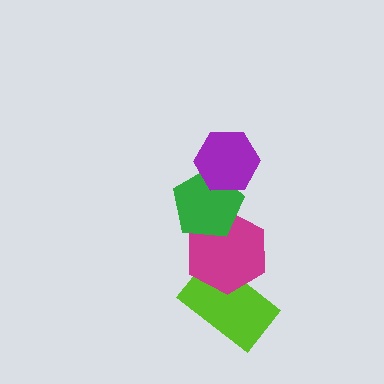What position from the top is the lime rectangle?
The lime rectangle is 4th from the top.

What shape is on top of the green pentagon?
The purple hexagon is on top of the green pentagon.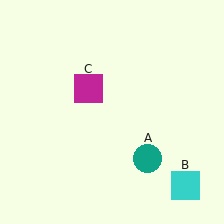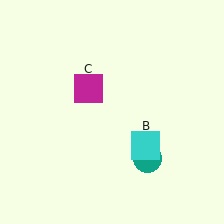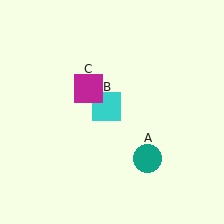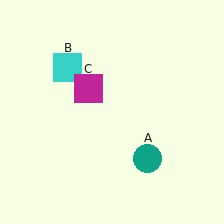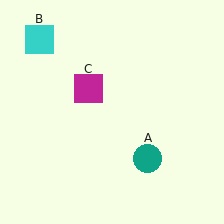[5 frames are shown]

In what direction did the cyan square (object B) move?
The cyan square (object B) moved up and to the left.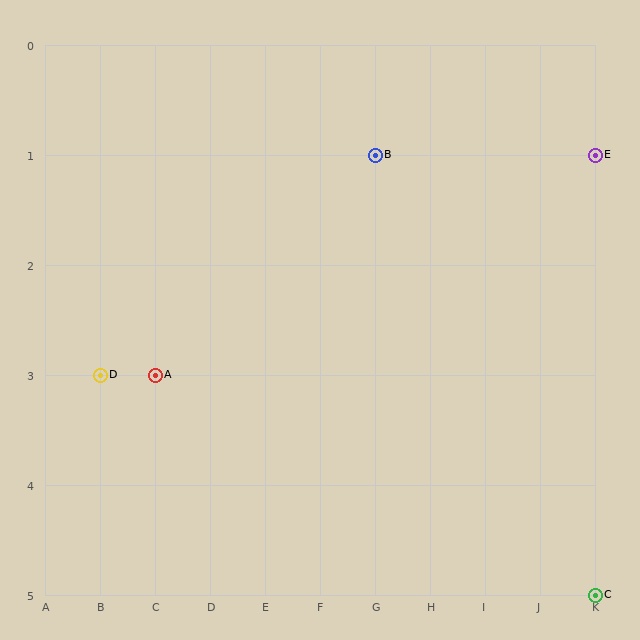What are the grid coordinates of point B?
Point B is at grid coordinates (G, 1).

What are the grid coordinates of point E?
Point E is at grid coordinates (K, 1).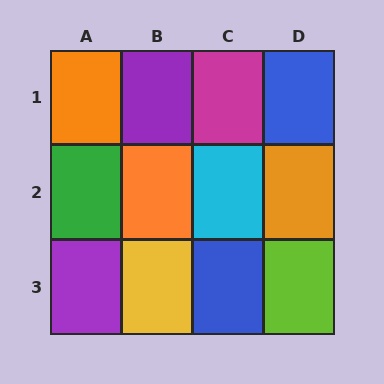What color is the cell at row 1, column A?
Orange.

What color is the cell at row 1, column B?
Purple.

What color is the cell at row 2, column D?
Orange.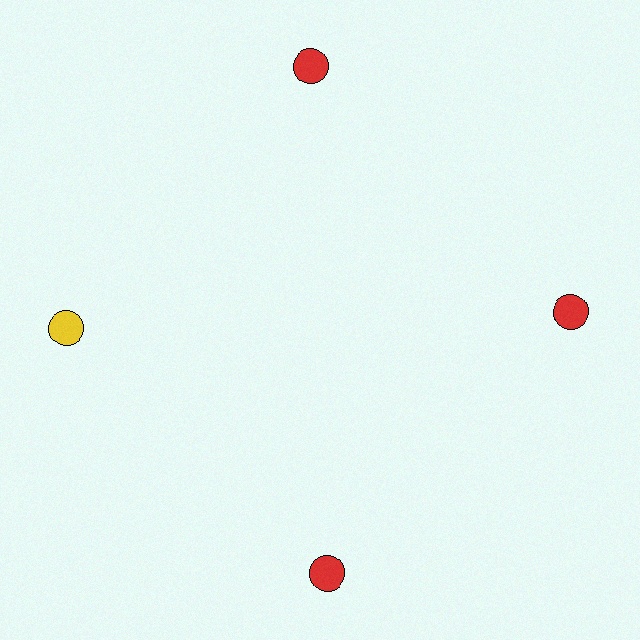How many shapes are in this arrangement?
There are 4 shapes arranged in a ring pattern.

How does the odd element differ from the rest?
It has a different color: yellow instead of red.